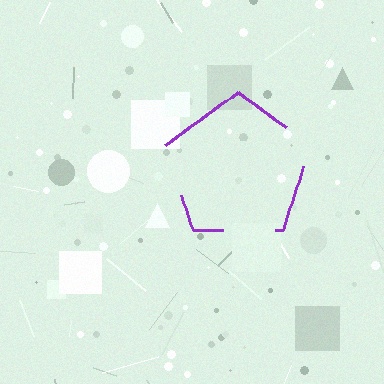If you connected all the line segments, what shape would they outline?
They would outline a pentagon.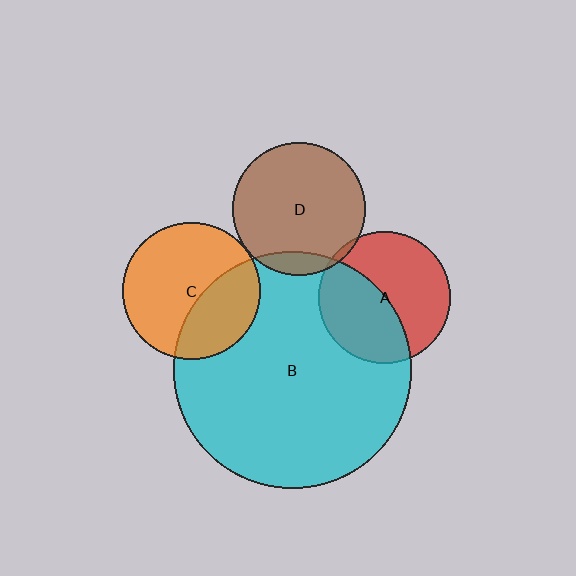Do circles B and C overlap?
Yes.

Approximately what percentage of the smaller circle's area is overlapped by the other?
Approximately 35%.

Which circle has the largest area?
Circle B (cyan).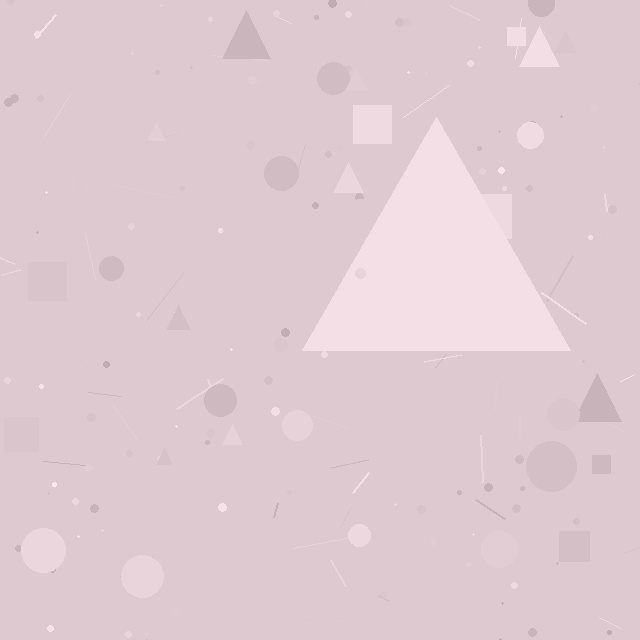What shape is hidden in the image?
A triangle is hidden in the image.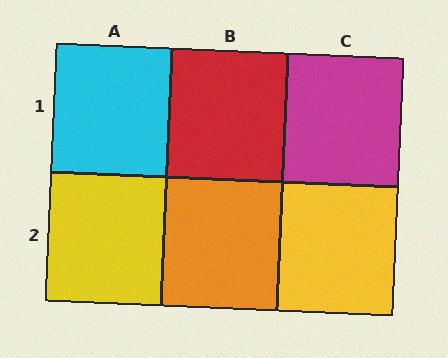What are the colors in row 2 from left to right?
Yellow, orange, yellow.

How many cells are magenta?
1 cell is magenta.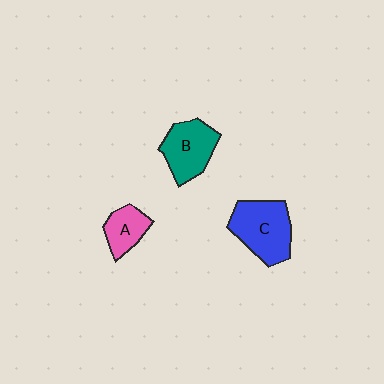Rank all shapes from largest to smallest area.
From largest to smallest: C (blue), B (teal), A (pink).